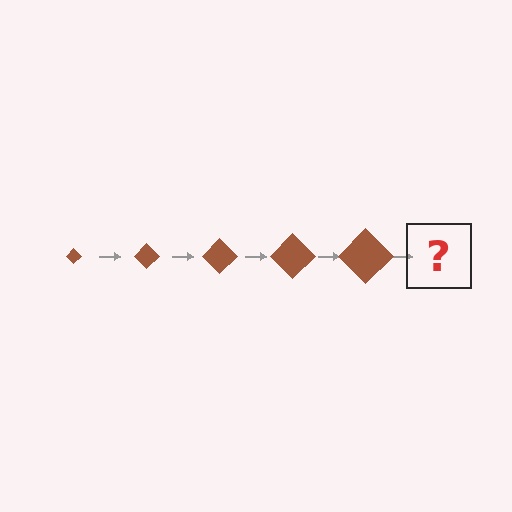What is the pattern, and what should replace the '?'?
The pattern is that the diamond gets progressively larger each step. The '?' should be a brown diamond, larger than the previous one.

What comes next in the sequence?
The next element should be a brown diamond, larger than the previous one.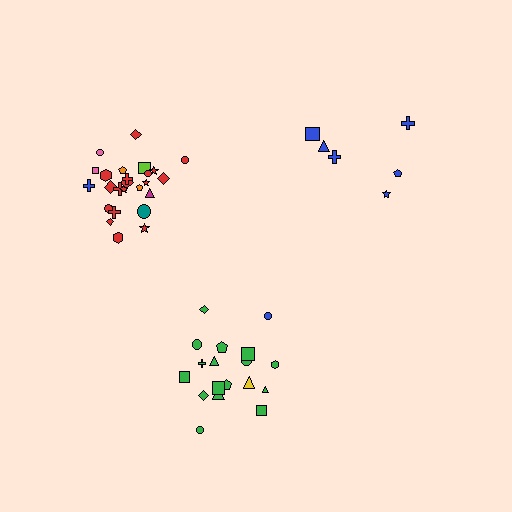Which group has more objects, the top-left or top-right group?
The top-left group.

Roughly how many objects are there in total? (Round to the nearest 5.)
Roughly 50 objects in total.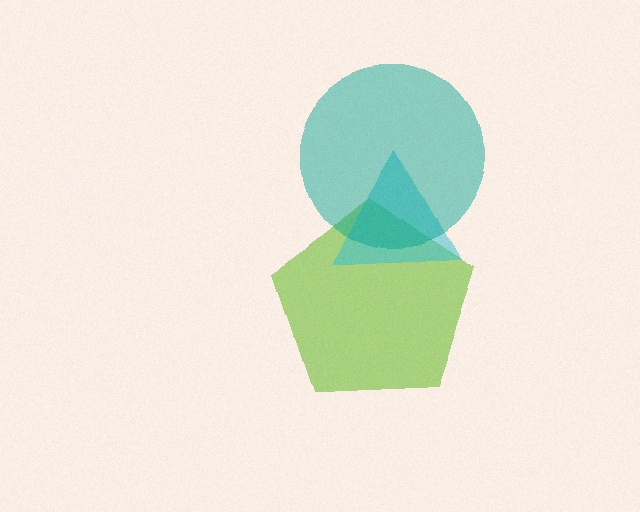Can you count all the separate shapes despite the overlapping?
Yes, there are 3 separate shapes.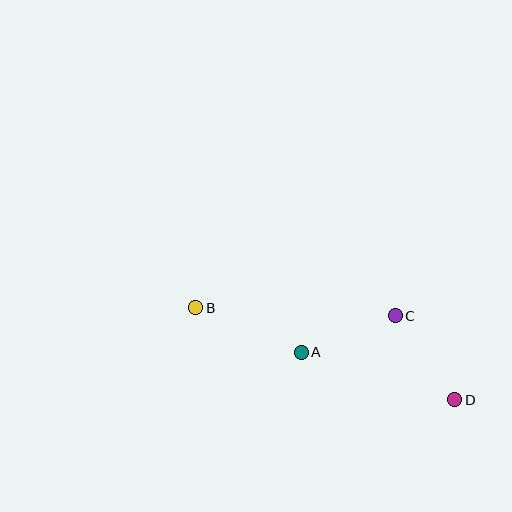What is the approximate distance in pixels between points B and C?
The distance between B and C is approximately 200 pixels.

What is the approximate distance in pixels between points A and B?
The distance between A and B is approximately 115 pixels.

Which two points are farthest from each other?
Points B and D are farthest from each other.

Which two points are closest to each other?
Points A and C are closest to each other.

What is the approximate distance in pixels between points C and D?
The distance between C and D is approximately 103 pixels.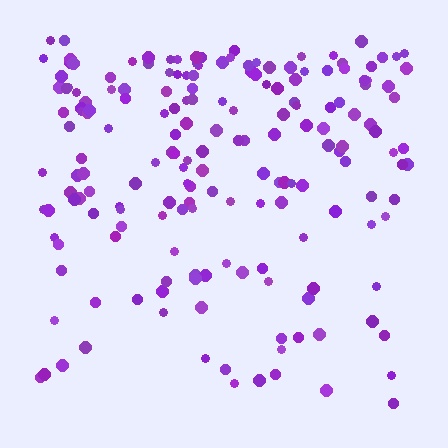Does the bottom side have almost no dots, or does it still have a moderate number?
Still a moderate number, just noticeably fewer than the top.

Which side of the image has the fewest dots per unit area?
The bottom.